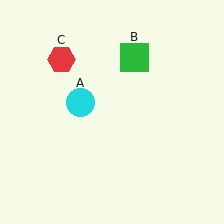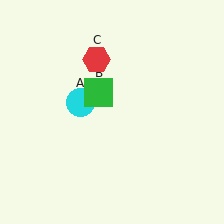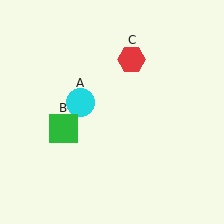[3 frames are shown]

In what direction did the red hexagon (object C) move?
The red hexagon (object C) moved right.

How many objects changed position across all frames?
2 objects changed position: green square (object B), red hexagon (object C).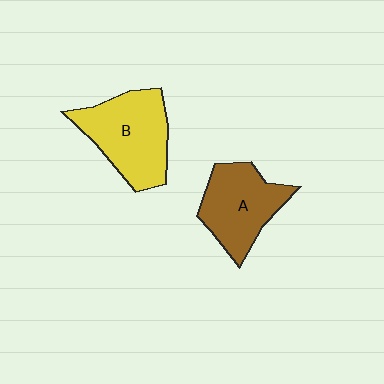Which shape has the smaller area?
Shape A (brown).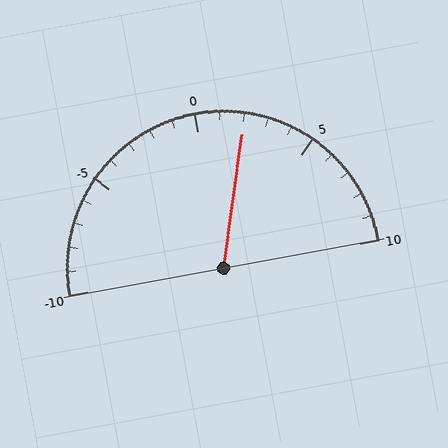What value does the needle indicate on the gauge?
The needle indicates approximately 2.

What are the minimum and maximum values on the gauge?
The gauge ranges from -10 to 10.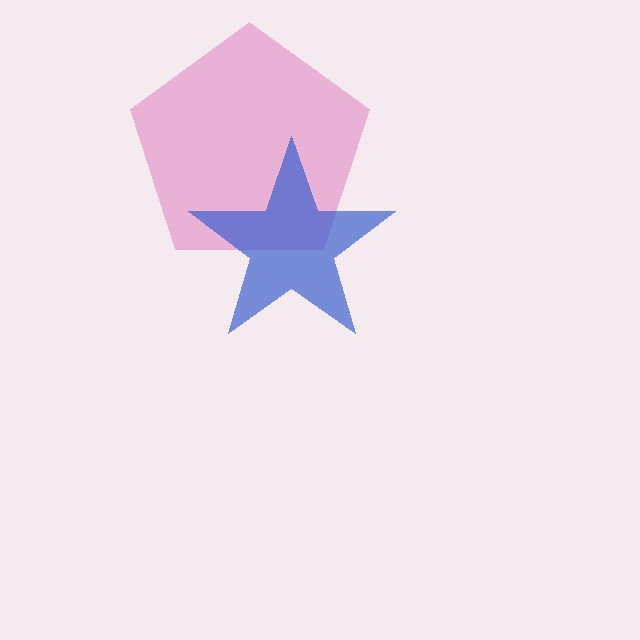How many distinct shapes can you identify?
There are 2 distinct shapes: a pink pentagon, a blue star.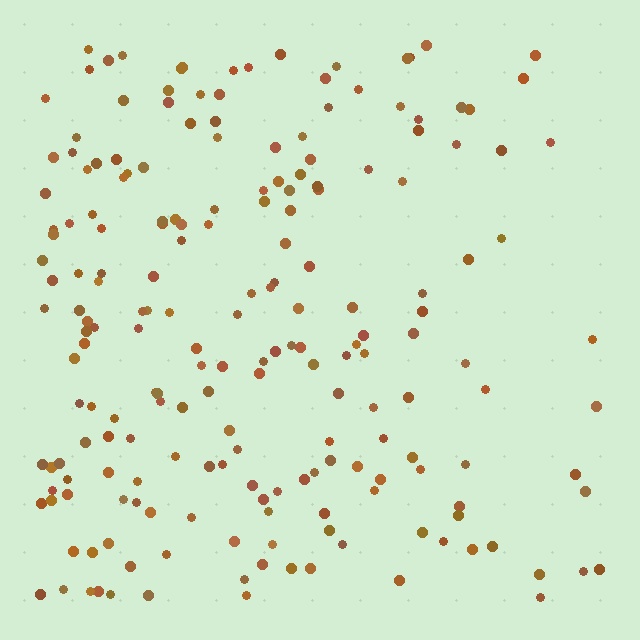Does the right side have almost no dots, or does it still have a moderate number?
Still a moderate number, just noticeably fewer than the left.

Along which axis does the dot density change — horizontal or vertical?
Horizontal.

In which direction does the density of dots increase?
From right to left, with the left side densest.